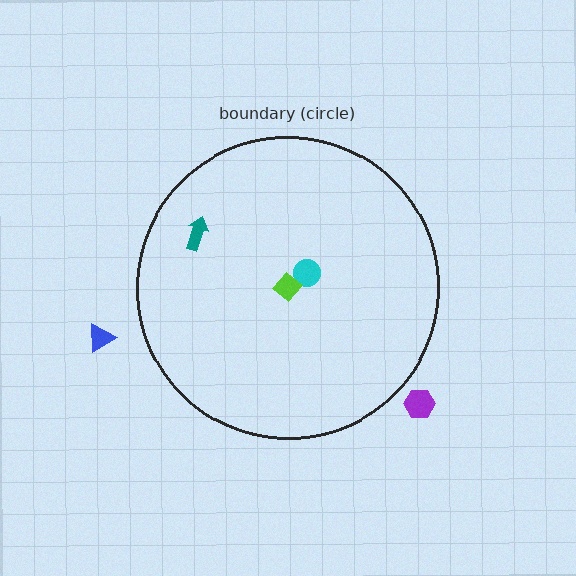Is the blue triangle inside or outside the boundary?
Outside.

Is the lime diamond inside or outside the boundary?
Inside.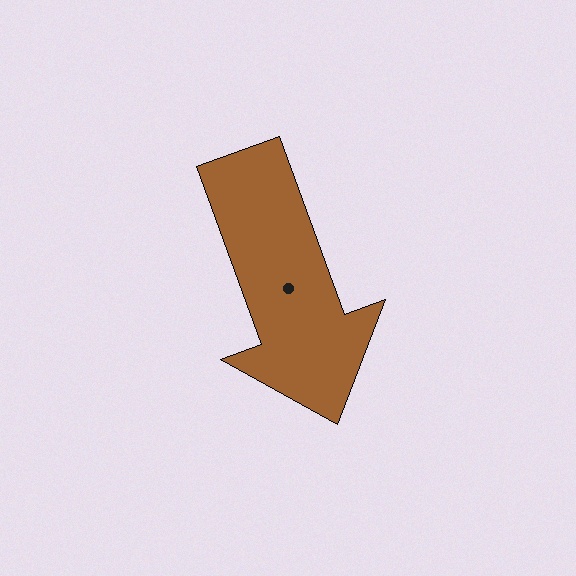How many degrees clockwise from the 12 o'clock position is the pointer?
Approximately 160 degrees.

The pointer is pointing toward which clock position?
Roughly 5 o'clock.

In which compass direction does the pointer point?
South.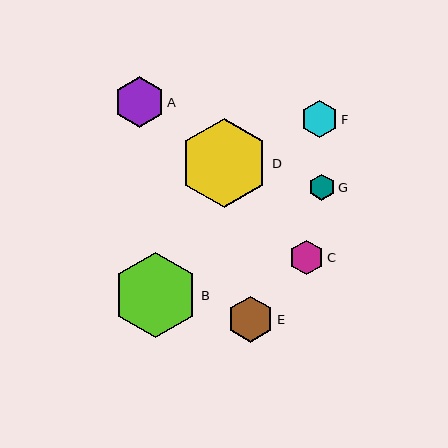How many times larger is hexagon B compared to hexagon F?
Hexagon B is approximately 2.3 times the size of hexagon F.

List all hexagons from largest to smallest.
From largest to smallest: D, B, A, E, F, C, G.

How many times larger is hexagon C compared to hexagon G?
Hexagon C is approximately 1.3 times the size of hexagon G.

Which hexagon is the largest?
Hexagon D is the largest with a size of approximately 89 pixels.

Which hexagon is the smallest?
Hexagon G is the smallest with a size of approximately 26 pixels.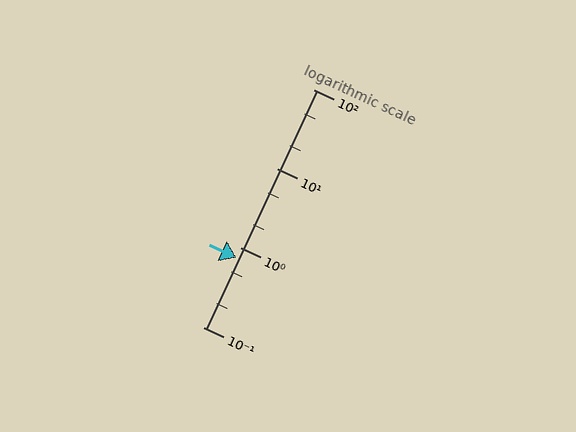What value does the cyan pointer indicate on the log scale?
The pointer indicates approximately 0.76.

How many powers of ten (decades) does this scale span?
The scale spans 3 decades, from 0.1 to 100.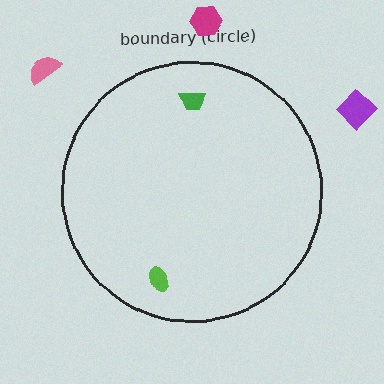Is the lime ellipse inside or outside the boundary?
Inside.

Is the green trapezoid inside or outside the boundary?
Inside.